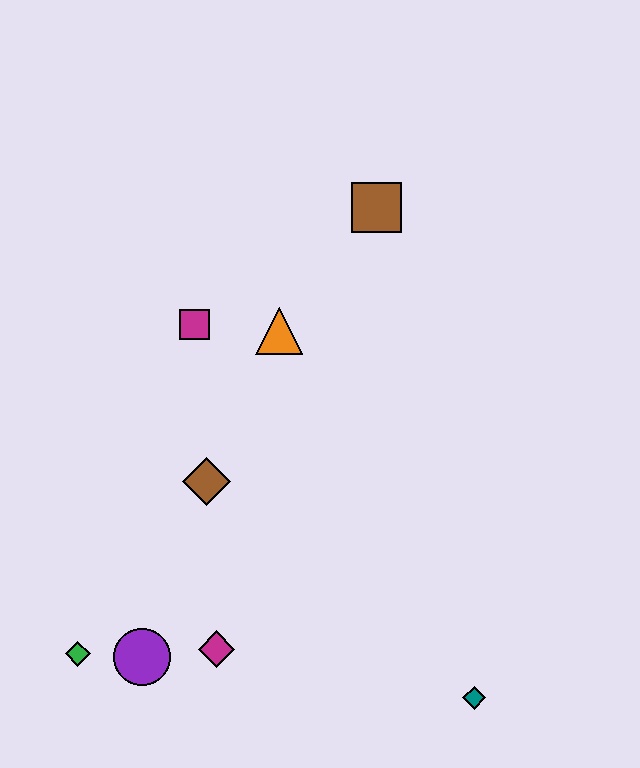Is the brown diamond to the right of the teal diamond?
No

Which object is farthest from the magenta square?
The teal diamond is farthest from the magenta square.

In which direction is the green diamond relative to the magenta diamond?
The green diamond is to the left of the magenta diamond.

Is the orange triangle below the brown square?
Yes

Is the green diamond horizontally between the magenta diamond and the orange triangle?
No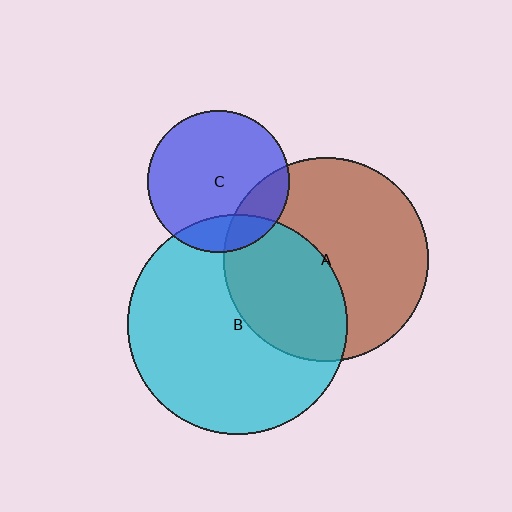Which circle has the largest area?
Circle B (cyan).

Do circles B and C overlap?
Yes.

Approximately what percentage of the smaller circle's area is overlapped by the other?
Approximately 15%.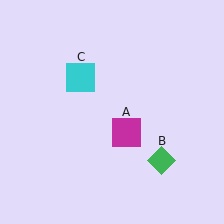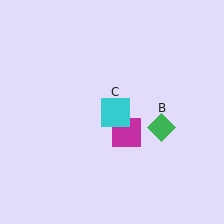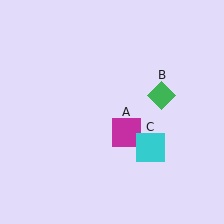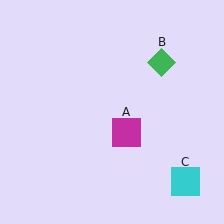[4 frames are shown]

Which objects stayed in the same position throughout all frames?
Magenta square (object A) remained stationary.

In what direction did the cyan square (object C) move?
The cyan square (object C) moved down and to the right.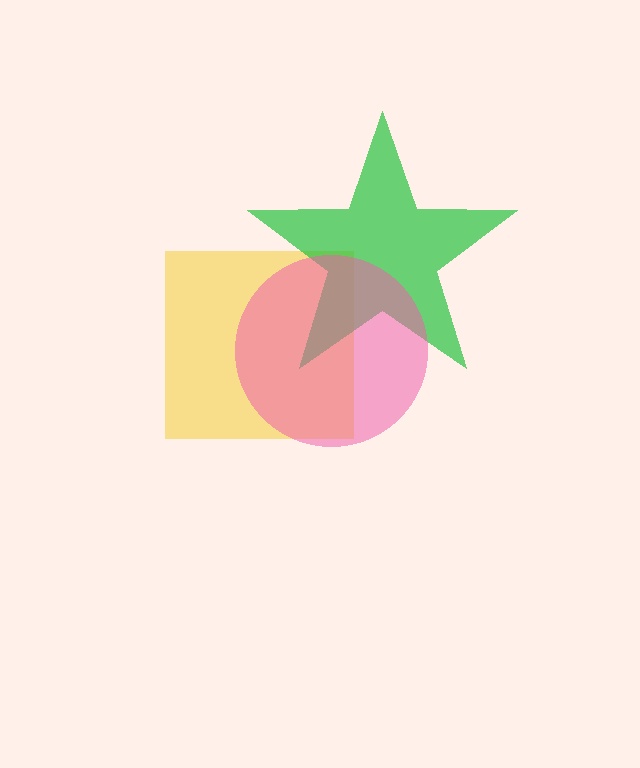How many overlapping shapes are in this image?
There are 3 overlapping shapes in the image.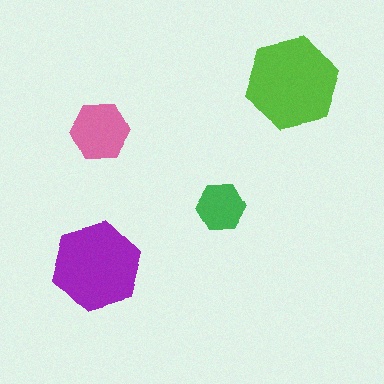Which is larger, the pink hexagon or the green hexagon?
The pink one.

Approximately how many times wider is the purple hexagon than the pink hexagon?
About 1.5 times wider.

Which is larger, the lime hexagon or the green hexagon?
The lime one.